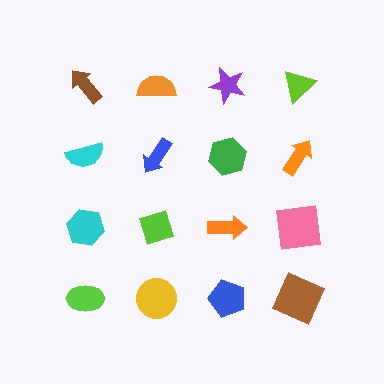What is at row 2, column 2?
A blue arrow.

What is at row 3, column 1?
A cyan hexagon.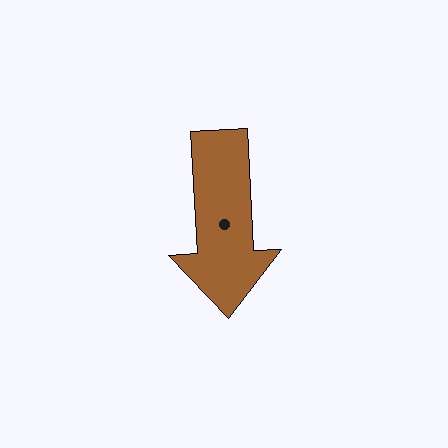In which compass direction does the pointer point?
South.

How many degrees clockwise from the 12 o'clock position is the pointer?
Approximately 177 degrees.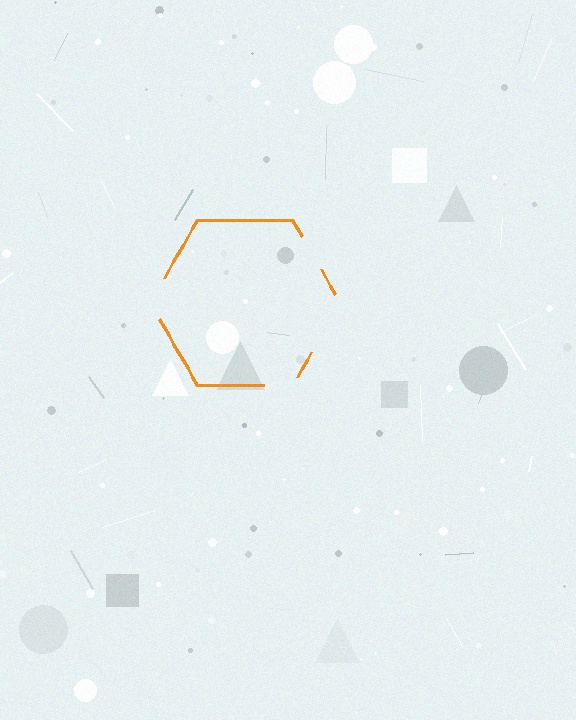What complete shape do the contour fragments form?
The contour fragments form a hexagon.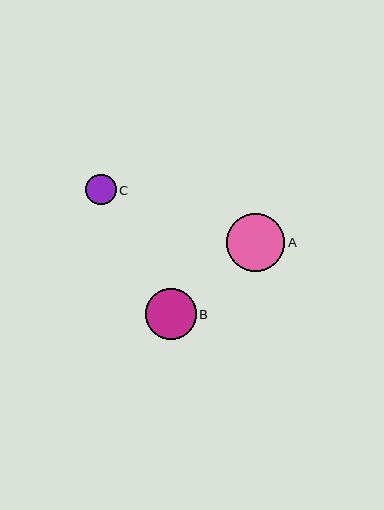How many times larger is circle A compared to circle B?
Circle A is approximately 1.1 times the size of circle B.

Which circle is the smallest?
Circle C is the smallest with a size of approximately 31 pixels.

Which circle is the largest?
Circle A is the largest with a size of approximately 58 pixels.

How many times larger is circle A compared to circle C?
Circle A is approximately 1.9 times the size of circle C.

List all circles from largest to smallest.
From largest to smallest: A, B, C.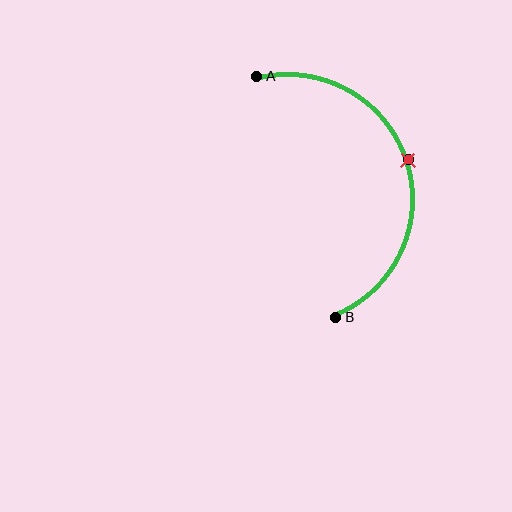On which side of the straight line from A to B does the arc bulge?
The arc bulges to the right of the straight line connecting A and B.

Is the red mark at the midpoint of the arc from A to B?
Yes. The red mark lies on the arc at equal arc-length from both A and B — it is the arc midpoint.